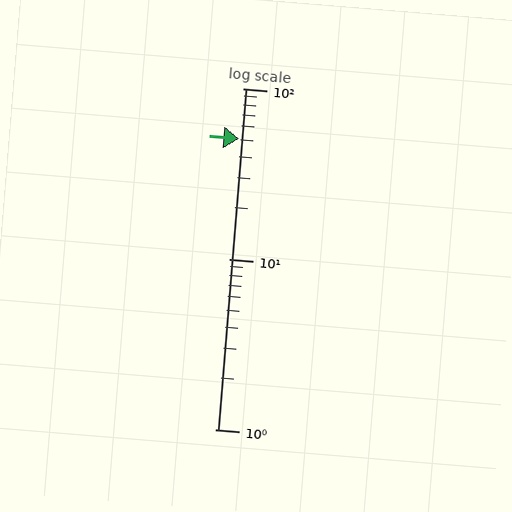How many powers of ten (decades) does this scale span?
The scale spans 2 decades, from 1 to 100.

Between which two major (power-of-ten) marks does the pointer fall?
The pointer is between 10 and 100.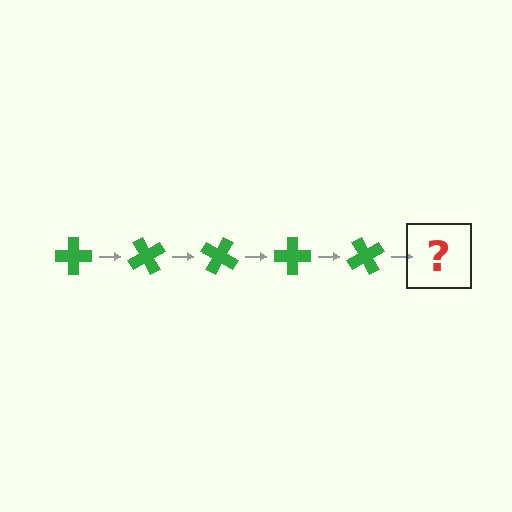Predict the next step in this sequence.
The next step is a green cross rotated 300 degrees.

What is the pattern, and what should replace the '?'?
The pattern is that the cross rotates 60 degrees each step. The '?' should be a green cross rotated 300 degrees.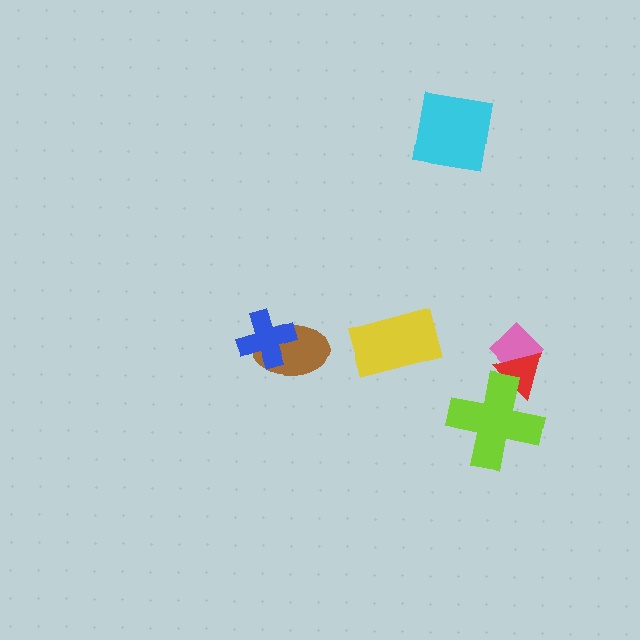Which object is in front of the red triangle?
The lime cross is in front of the red triangle.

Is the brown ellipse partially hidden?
Yes, it is partially covered by another shape.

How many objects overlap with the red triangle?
2 objects overlap with the red triangle.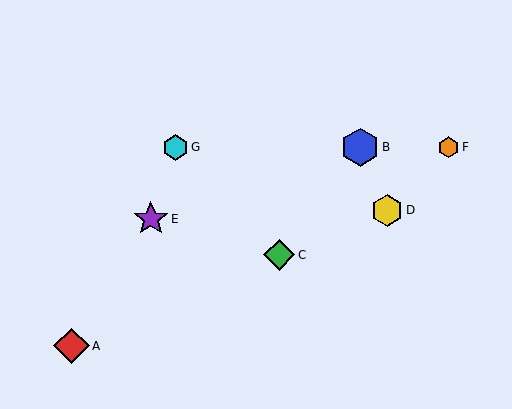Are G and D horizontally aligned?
No, G is at y≈147 and D is at y≈210.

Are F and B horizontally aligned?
Yes, both are at y≈147.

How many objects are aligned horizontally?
3 objects (B, F, G) are aligned horizontally.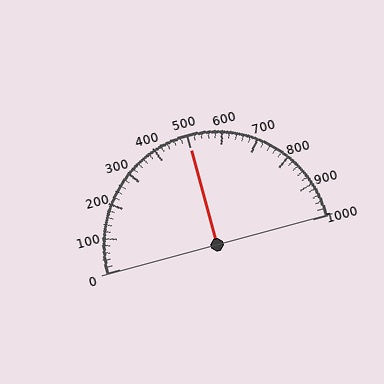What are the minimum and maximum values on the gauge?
The gauge ranges from 0 to 1000.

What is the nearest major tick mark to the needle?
The nearest major tick mark is 500.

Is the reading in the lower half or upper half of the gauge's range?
The reading is in the upper half of the range (0 to 1000).